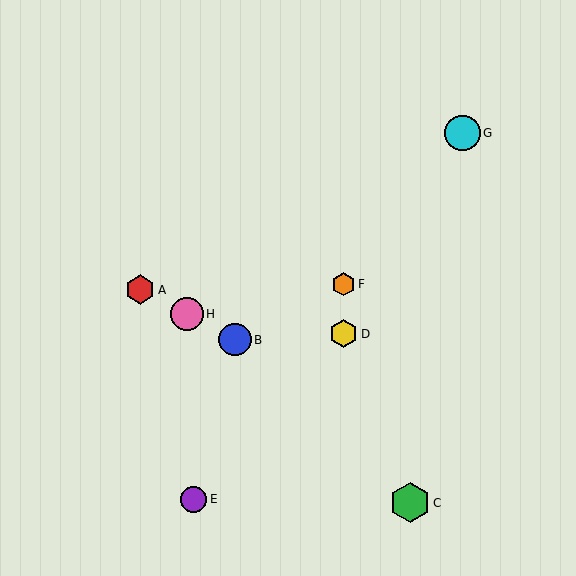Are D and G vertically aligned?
No, D is at x≈343 and G is at x≈462.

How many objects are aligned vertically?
2 objects (D, F) are aligned vertically.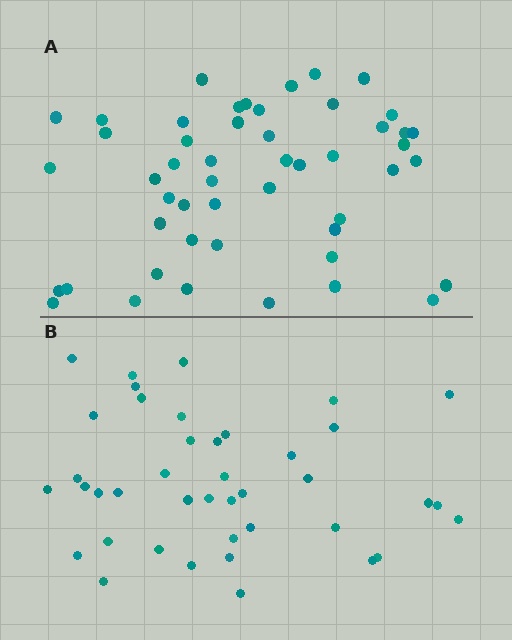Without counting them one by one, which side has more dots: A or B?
Region A (the top region) has more dots.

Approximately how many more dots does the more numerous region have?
Region A has roughly 8 or so more dots than region B.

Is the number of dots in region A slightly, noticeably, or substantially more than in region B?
Region A has only slightly more — the two regions are fairly close. The ratio is roughly 1.2 to 1.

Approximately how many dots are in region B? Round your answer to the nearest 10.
About 40 dots. (The exact count is 41, which rounds to 40.)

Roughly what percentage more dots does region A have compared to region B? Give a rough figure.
About 20% more.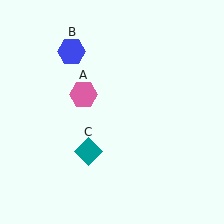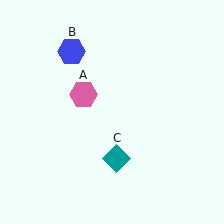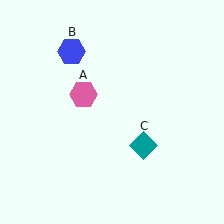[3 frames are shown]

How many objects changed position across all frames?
1 object changed position: teal diamond (object C).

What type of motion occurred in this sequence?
The teal diamond (object C) rotated counterclockwise around the center of the scene.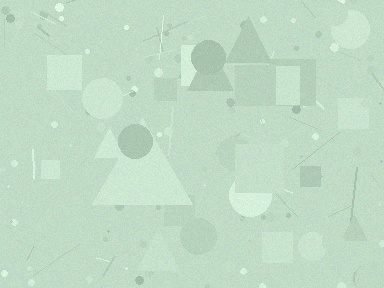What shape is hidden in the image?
A triangle is hidden in the image.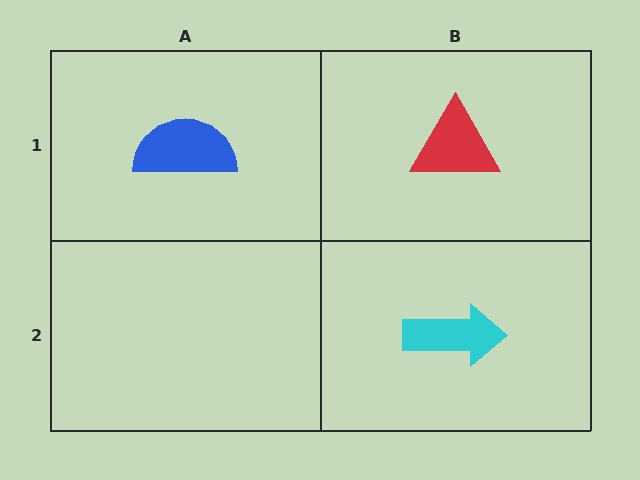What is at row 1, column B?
A red triangle.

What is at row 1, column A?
A blue semicircle.